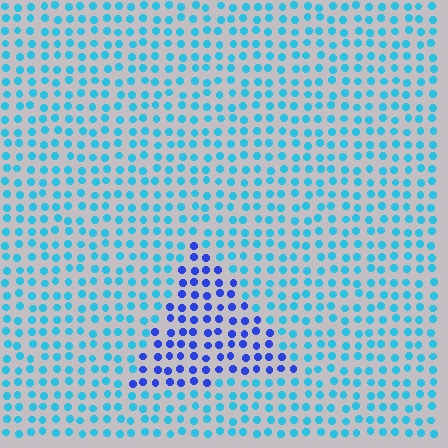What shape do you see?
I see a triangle.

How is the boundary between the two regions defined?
The boundary is defined purely by a slight shift in hue (about 42 degrees). Spacing, size, and orientation are identical on both sides.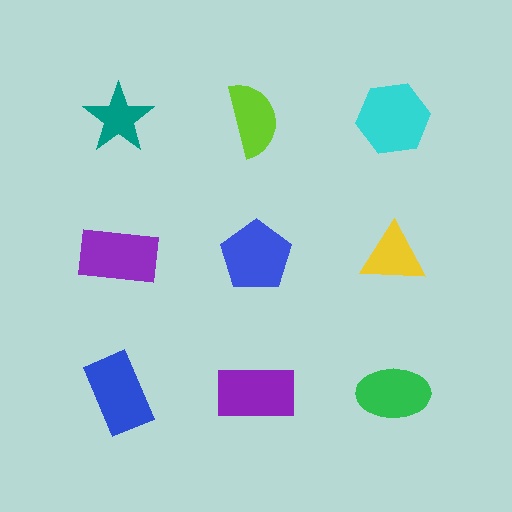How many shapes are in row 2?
3 shapes.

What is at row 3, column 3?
A green ellipse.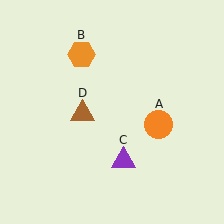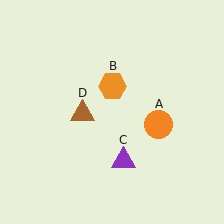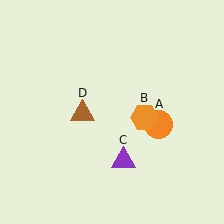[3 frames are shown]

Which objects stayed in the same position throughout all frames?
Orange circle (object A) and purple triangle (object C) and brown triangle (object D) remained stationary.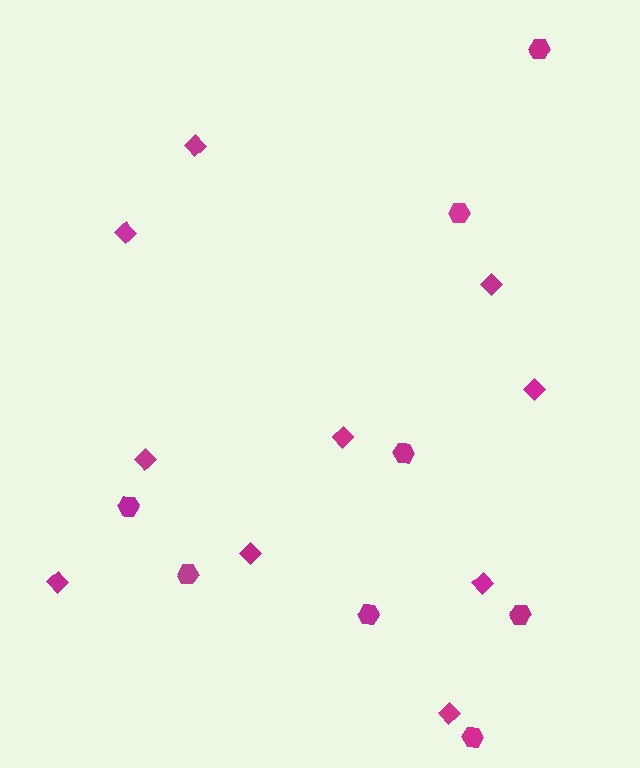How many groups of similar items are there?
There are 2 groups: one group of hexagons (8) and one group of diamonds (10).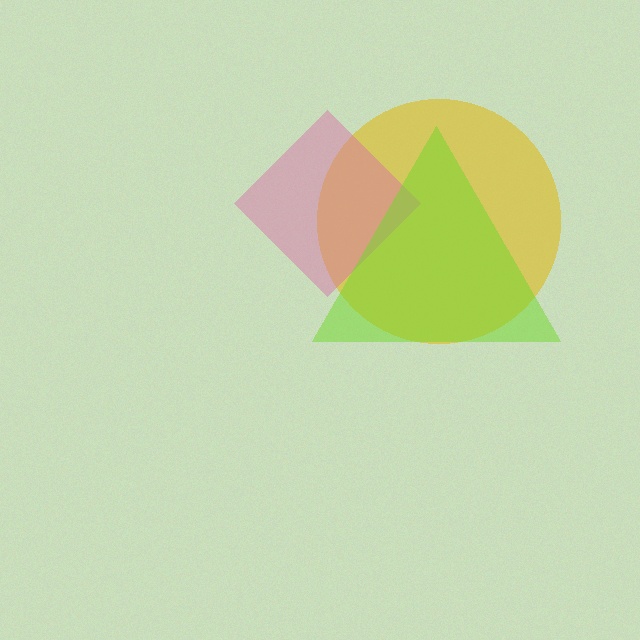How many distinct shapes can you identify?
There are 3 distinct shapes: a yellow circle, a pink diamond, a lime triangle.